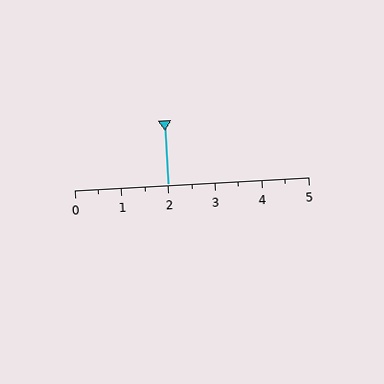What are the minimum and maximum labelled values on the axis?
The axis runs from 0 to 5.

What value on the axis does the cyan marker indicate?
The marker indicates approximately 2.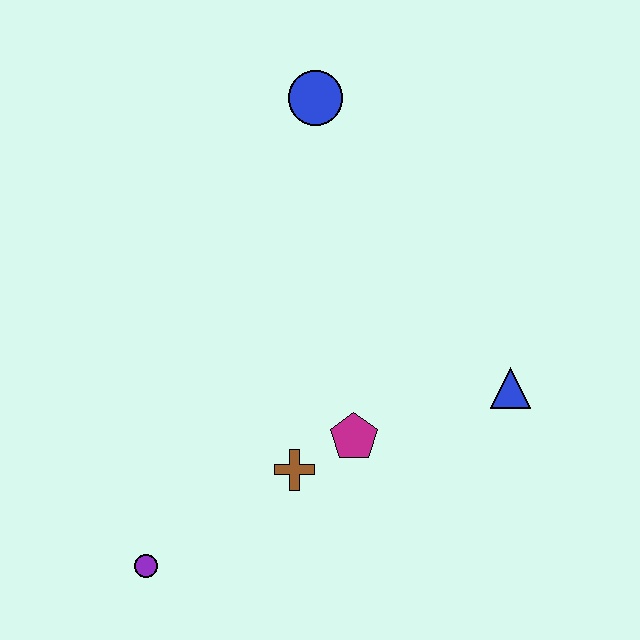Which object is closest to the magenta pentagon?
The brown cross is closest to the magenta pentagon.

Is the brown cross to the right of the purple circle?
Yes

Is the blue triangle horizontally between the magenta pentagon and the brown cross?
No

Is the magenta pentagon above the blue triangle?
No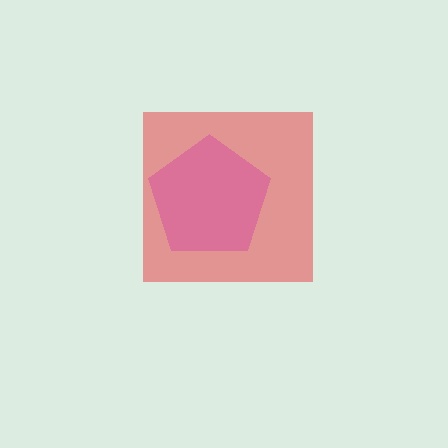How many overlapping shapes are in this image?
There are 2 overlapping shapes in the image.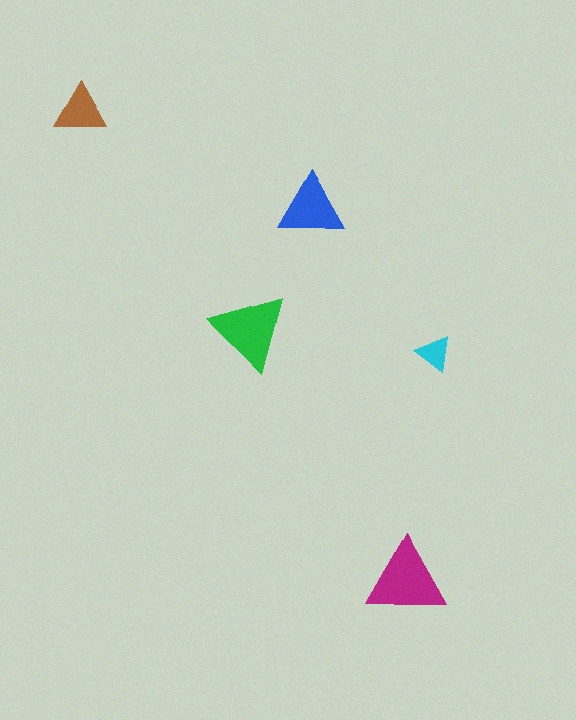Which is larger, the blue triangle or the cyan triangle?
The blue one.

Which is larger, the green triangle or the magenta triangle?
The magenta one.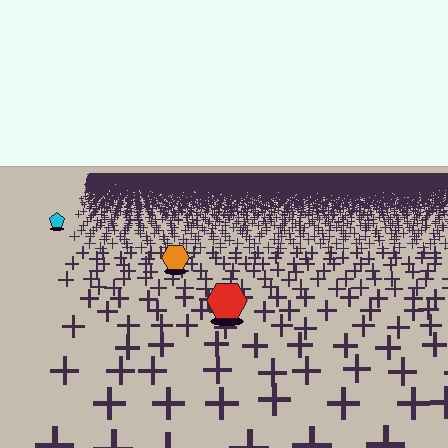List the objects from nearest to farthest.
From nearest to farthest: the red hexagon, the orange hexagon, the cyan pentagon.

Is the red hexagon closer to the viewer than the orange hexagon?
Yes. The red hexagon is closer — you can tell from the texture gradient: the ground texture is coarser near it.